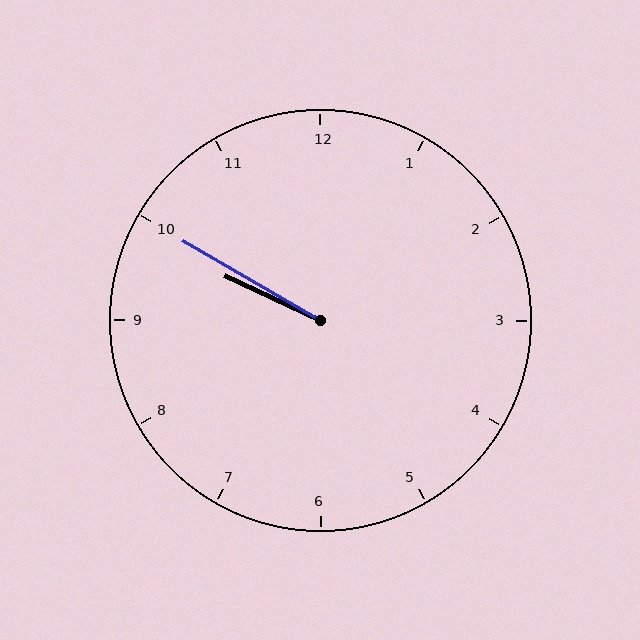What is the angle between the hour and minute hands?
Approximately 5 degrees.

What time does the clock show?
9:50.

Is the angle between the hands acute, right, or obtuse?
It is acute.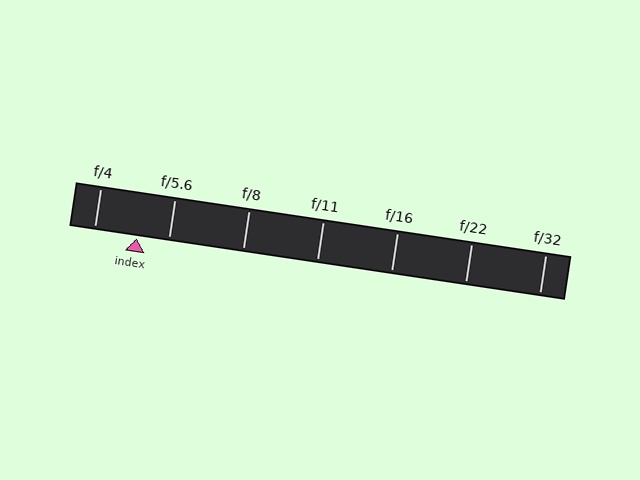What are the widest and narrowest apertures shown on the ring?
The widest aperture shown is f/4 and the narrowest is f/32.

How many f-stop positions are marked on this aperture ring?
There are 7 f-stop positions marked.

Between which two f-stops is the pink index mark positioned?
The index mark is between f/4 and f/5.6.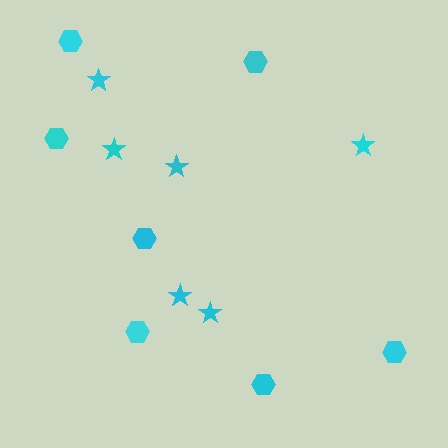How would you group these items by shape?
There are 2 groups: one group of stars (6) and one group of hexagons (7).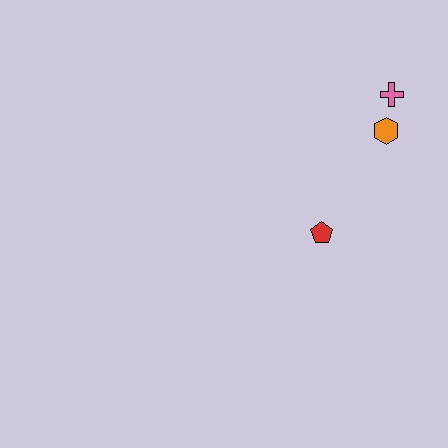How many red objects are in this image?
There is 1 red object.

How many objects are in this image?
There are 3 objects.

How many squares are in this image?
There are no squares.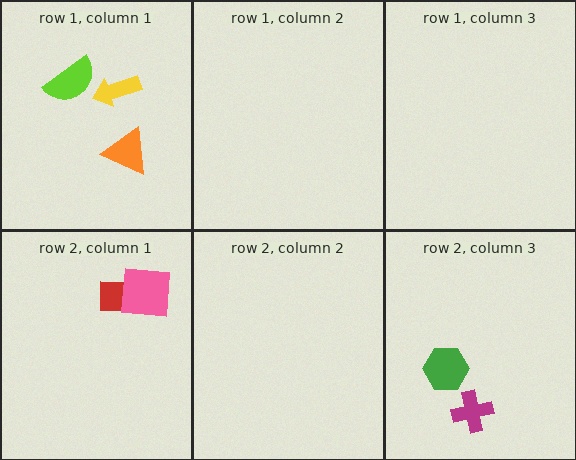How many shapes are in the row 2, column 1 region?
2.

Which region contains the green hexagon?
The row 2, column 3 region.